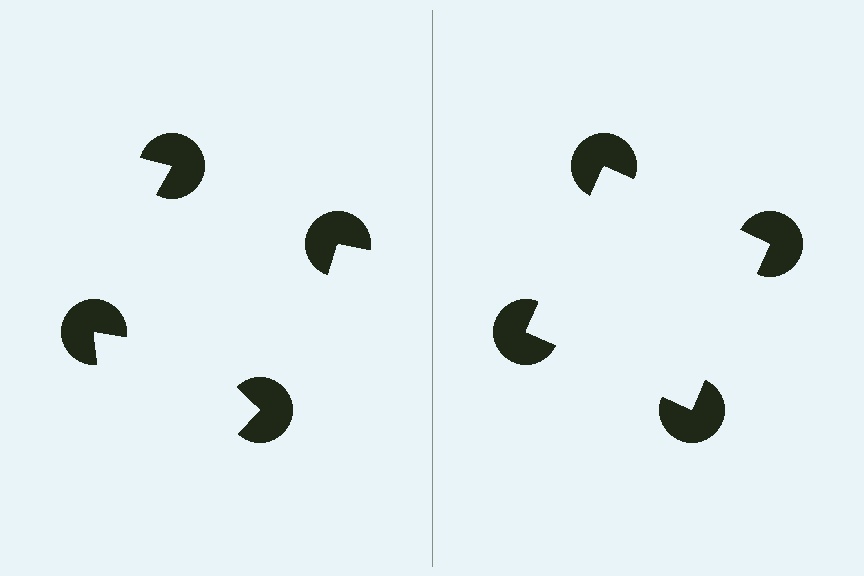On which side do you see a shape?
An illusory square appears on the right side. On the left side the wedge cuts are rotated, so no coherent shape forms.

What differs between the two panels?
The pac-man discs are positioned identically on both sides; only the wedge orientations differ. On the right they align to a square; on the left they are misaligned.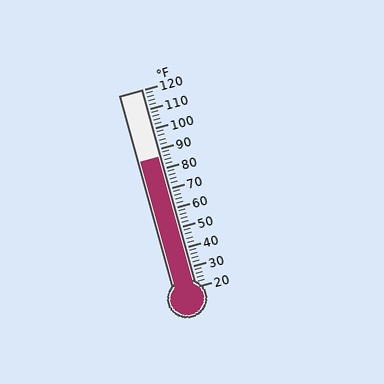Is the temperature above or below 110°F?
The temperature is below 110°F.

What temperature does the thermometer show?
The thermometer shows approximately 86°F.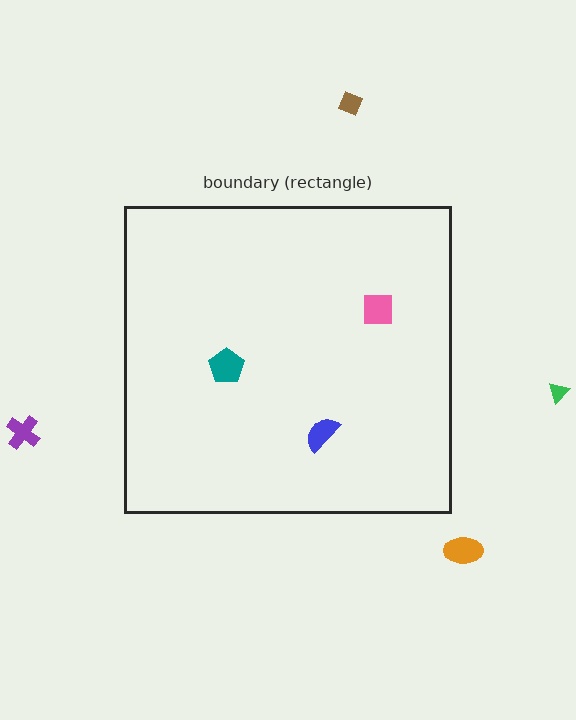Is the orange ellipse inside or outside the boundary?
Outside.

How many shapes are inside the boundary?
3 inside, 4 outside.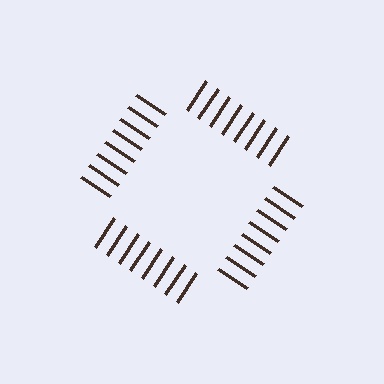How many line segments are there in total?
32 — 8 along each of the 4 edges.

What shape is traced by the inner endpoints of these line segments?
An illusory square — the line segments terminate on its edges but no continuous stroke is drawn.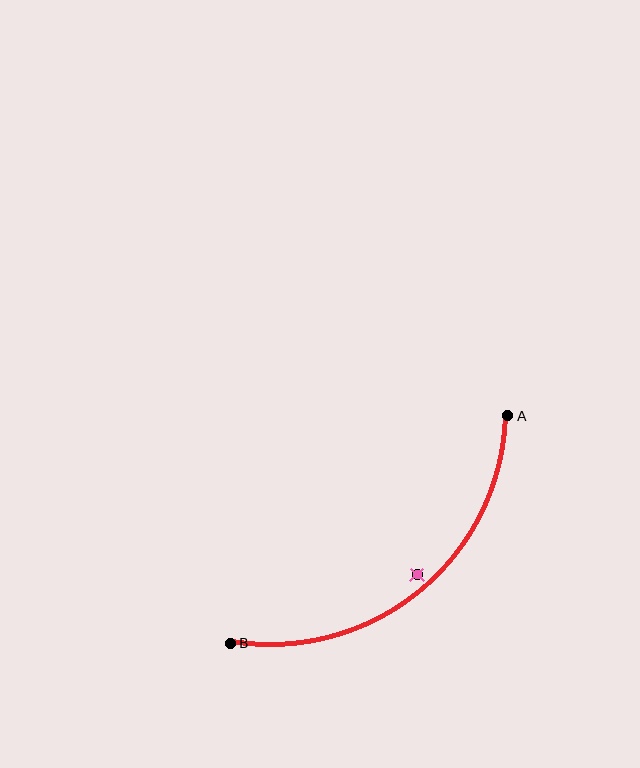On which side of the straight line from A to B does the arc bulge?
The arc bulges below and to the right of the straight line connecting A and B.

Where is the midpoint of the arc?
The arc midpoint is the point on the curve farthest from the straight line joining A and B. It sits below and to the right of that line.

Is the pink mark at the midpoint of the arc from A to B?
No — the pink mark does not lie on the arc at all. It sits slightly inside the curve.